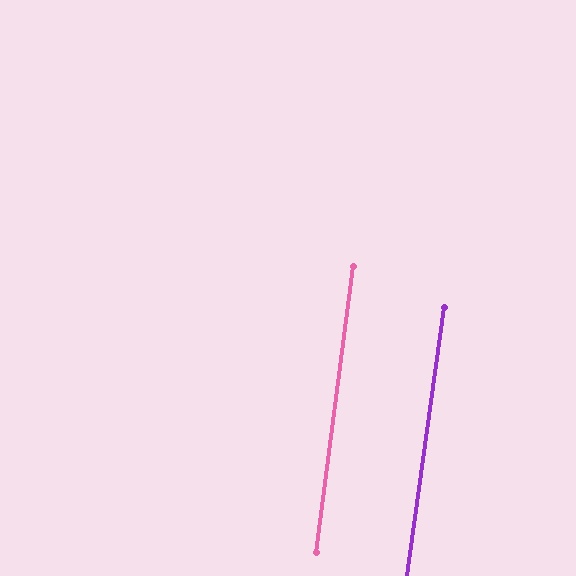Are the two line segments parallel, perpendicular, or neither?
Parallel — their directions differ by only 0.5°.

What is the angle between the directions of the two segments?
Approximately 1 degree.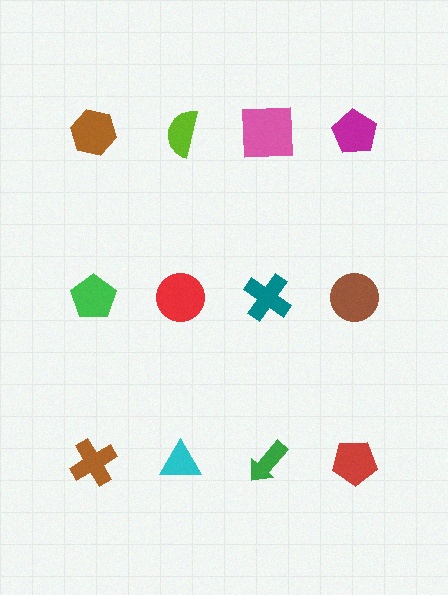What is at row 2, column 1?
A green pentagon.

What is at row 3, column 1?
A brown cross.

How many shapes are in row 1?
4 shapes.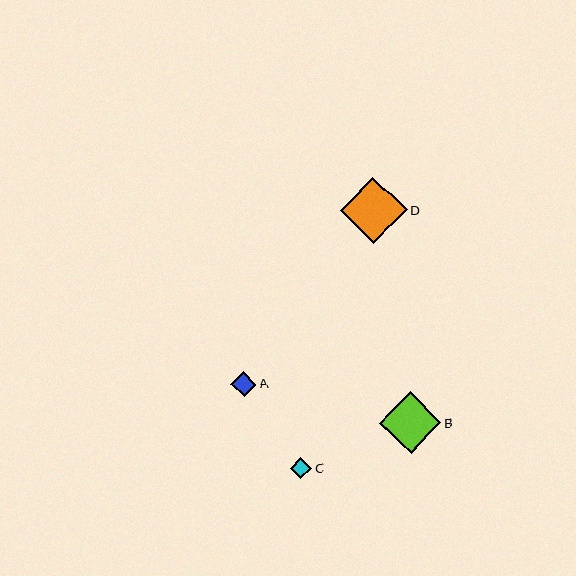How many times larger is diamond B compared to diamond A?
Diamond B is approximately 2.4 times the size of diamond A.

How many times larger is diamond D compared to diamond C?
Diamond D is approximately 3.1 times the size of diamond C.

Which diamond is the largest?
Diamond D is the largest with a size of approximately 66 pixels.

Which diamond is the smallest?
Diamond C is the smallest with a size of approximately 21 pixels.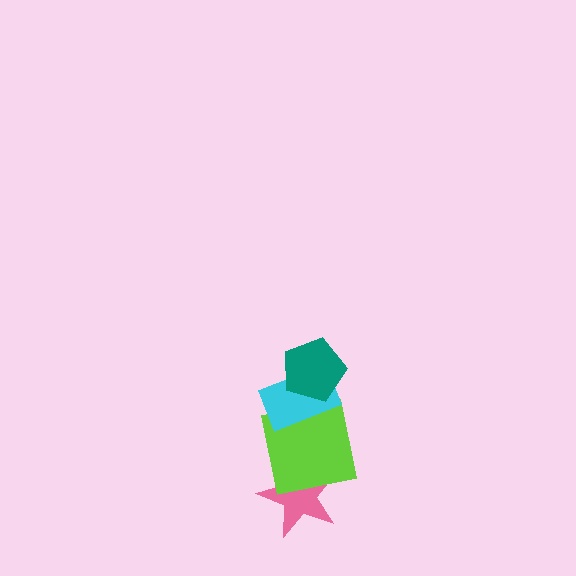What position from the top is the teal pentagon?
The teal pentagon is 1st from the top.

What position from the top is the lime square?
The lime square is 3rd from the top.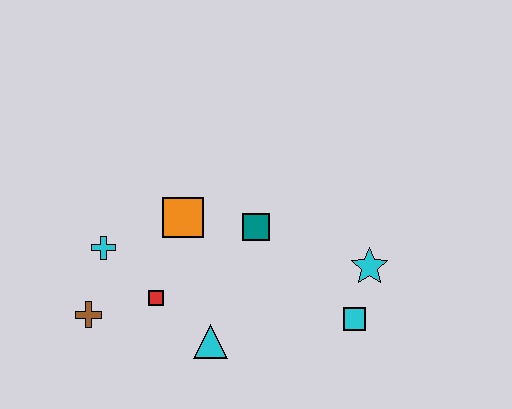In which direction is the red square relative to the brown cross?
The red square is to the right of the brown cross.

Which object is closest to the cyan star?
The cyan square is closest to the cyan star.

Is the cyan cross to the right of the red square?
No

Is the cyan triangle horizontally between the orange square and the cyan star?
Yes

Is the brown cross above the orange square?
No